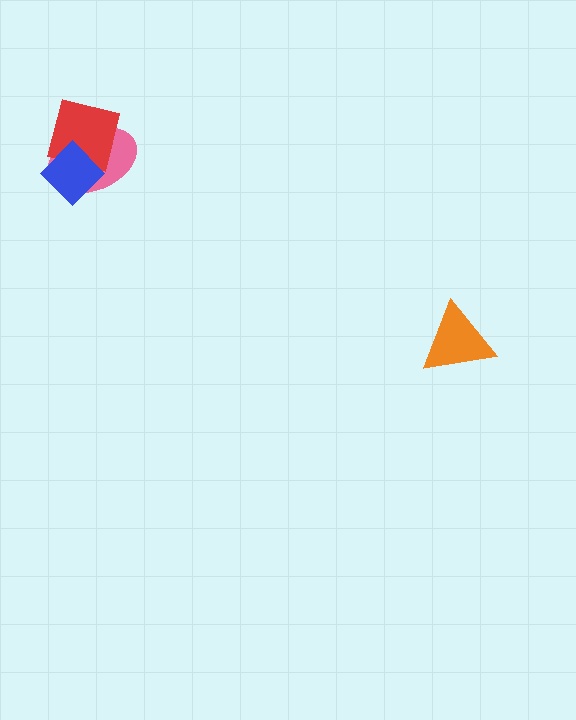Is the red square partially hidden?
Yes, it is partially covered by another shape.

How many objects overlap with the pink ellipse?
2 objects overlap with the pink ellipse.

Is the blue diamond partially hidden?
No, no other shape covers it.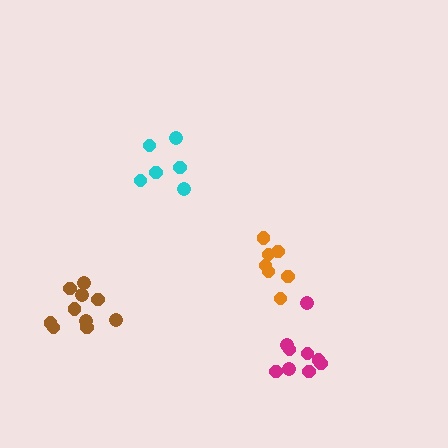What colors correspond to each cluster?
The clusters are colored: magenta, cyan, orange, brown.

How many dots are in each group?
Group 1: 9 dots, Group 2: 6 dots, Group 3: 7 dots, Group 4: 10 dots (32 total).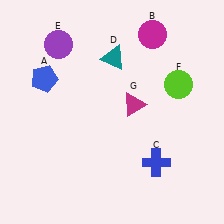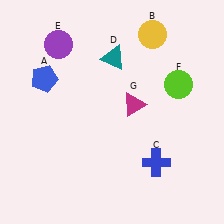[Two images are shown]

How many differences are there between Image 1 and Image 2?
There is 1 difference between the two images.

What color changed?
The circle (B) changed from magenta in Image 1 to yellow in Image 2.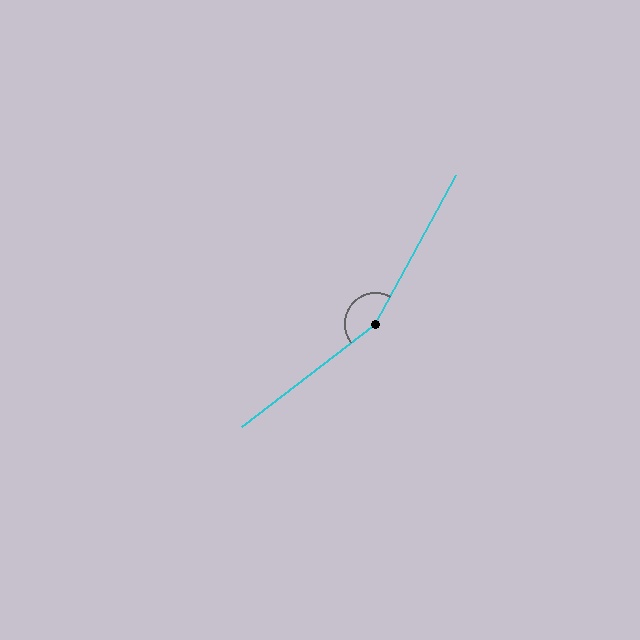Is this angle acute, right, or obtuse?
It is obtuse.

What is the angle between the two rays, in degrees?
Approximately 156 degrees.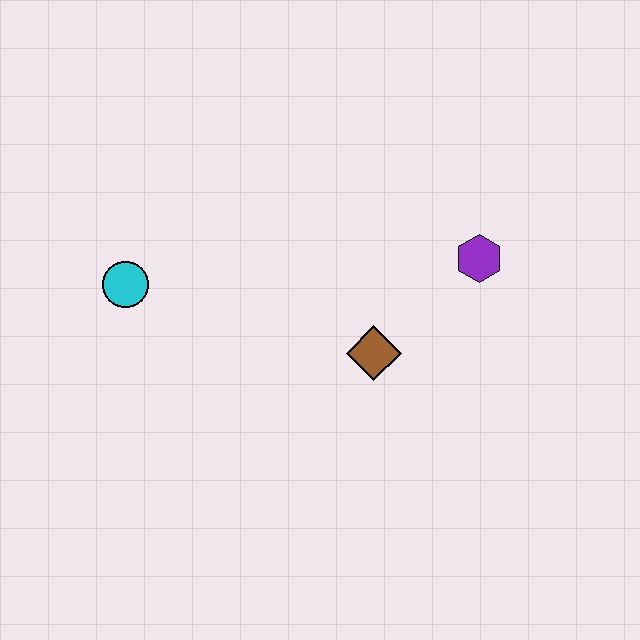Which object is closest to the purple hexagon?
The brown diamond is closest to the purple hexagon.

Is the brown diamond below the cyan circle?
Yes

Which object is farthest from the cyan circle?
The purple hexagon is farthest from the cyan circle.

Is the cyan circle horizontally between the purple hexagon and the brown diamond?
No